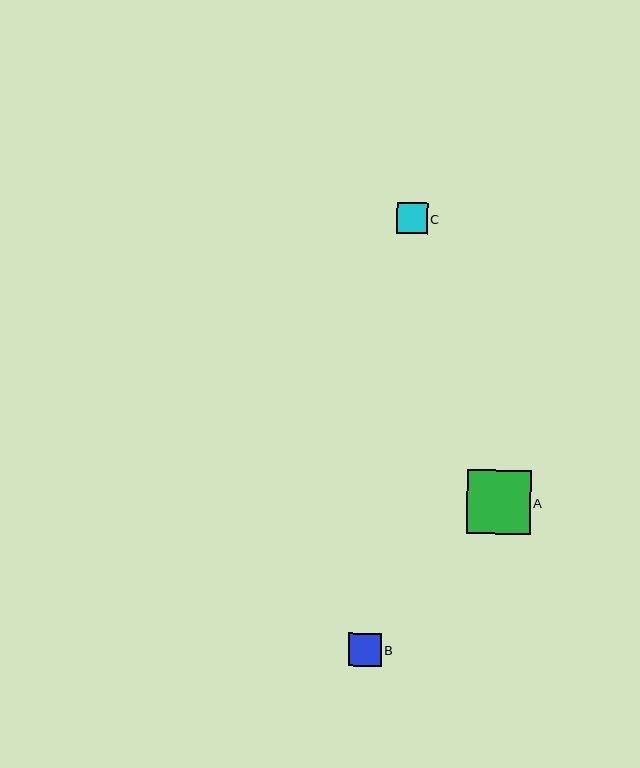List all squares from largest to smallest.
From largest to smallest: A, B, C.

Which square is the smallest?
Square C is the smallest with a size of approximately 30 pixels.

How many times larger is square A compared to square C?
Square A is approximately 2.1 times the size of square C.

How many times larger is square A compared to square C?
Square A is approximately 2.1 times the size of square C.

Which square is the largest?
Square A is the largest with a size of approximately 64 pixels.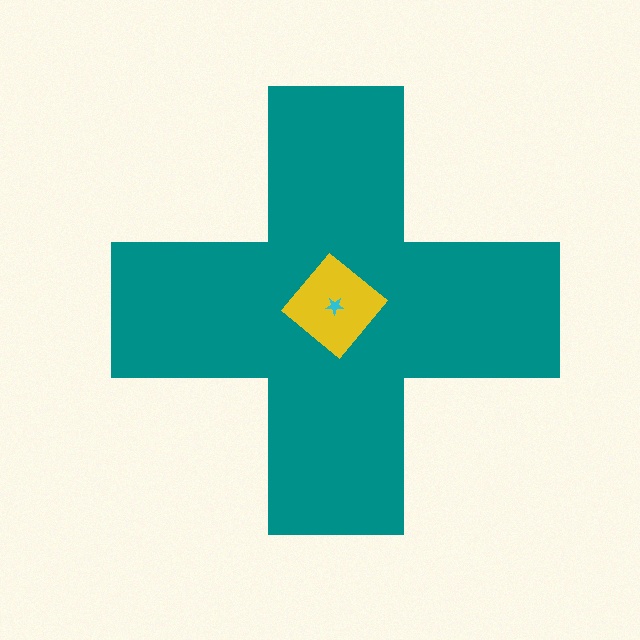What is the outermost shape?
The teal cross.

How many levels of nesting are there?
3.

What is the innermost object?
The cyan star.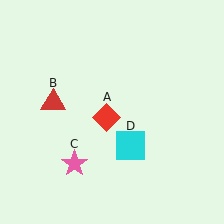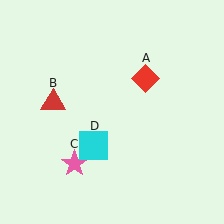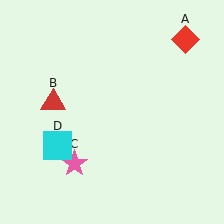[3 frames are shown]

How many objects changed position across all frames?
2 objects changed position: red diamond (object A), cyan square (object D).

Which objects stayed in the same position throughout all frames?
Red triangle (object B) and pink star (object C) remained stationary.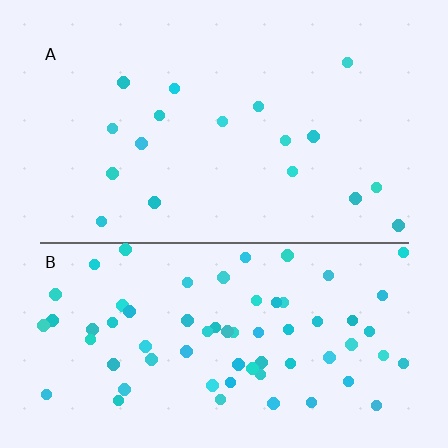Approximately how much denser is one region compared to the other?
Approximately 3.9× — region B over region A.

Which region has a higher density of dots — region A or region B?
B (the bottom).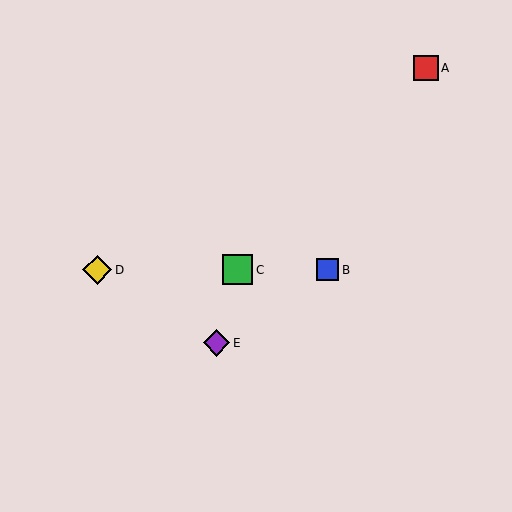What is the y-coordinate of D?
Object D is at y≈270.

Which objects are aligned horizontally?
Objects B, C, D are aligned horizontally.